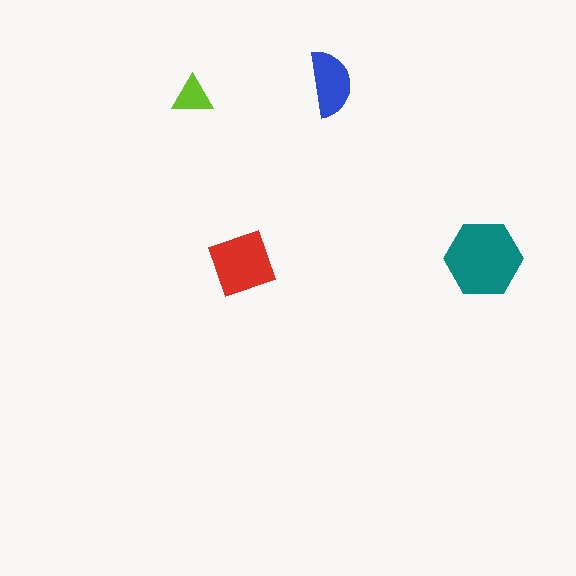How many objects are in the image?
There are 4 objects in the image.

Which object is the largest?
The teal hexagon.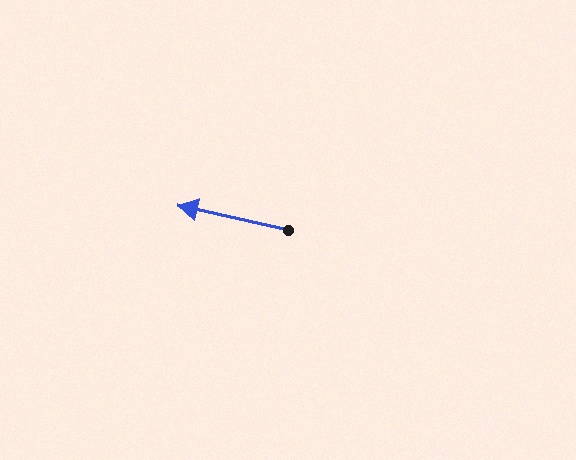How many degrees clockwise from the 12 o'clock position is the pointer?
Approximately 283 degrees.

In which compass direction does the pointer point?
West.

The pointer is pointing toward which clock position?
Roughly 9 o'clock.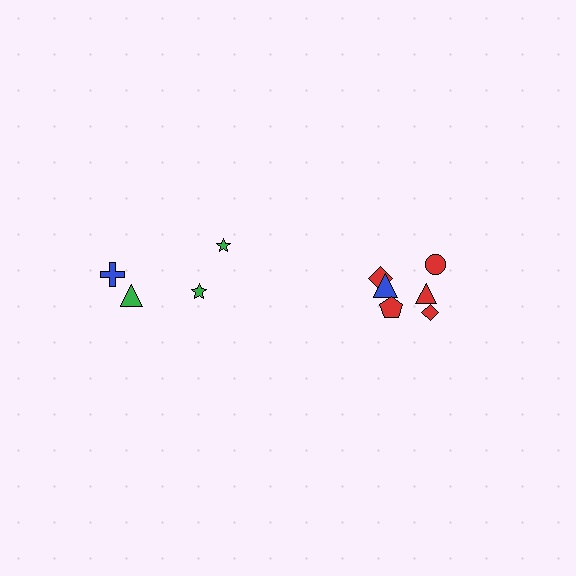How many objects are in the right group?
There are 6 objects.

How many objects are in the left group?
There are 4 objects.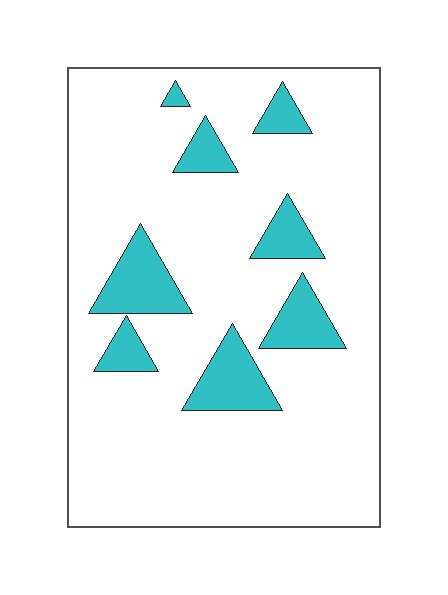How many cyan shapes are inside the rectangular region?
8.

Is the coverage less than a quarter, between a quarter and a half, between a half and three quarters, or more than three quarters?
Less than a quarter.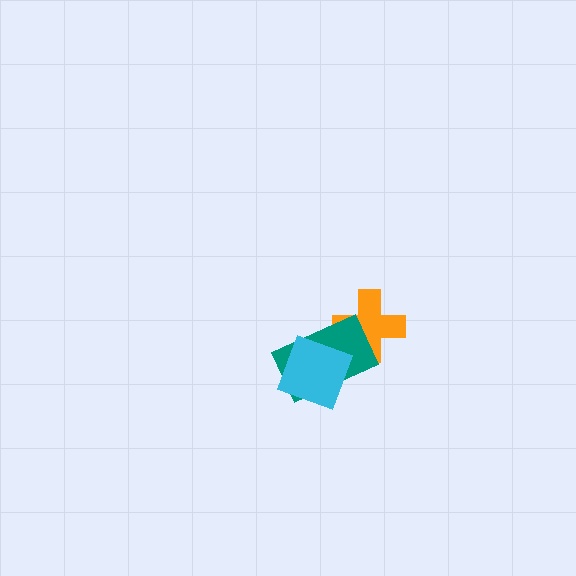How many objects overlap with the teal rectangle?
2 objects overlap with the teal rectangle.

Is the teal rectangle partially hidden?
Yes, it is partially covered by another shape.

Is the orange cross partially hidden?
Yes, it is partially covered by another shape.